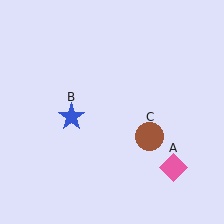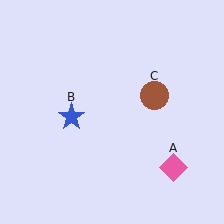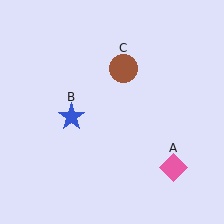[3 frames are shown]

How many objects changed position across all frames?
1 object changed position: brown circle (object C).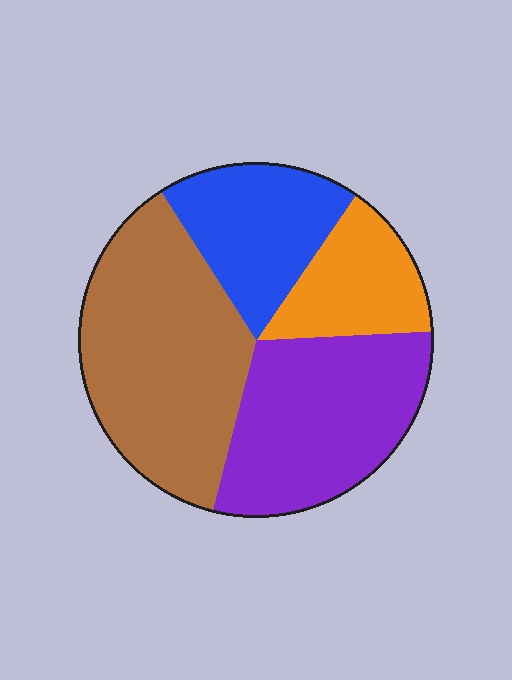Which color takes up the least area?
Orange, at roughly 15%.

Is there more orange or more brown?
Brown.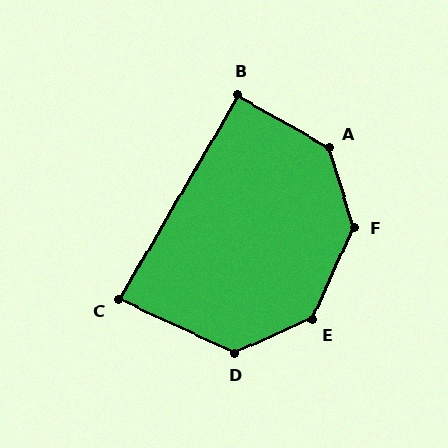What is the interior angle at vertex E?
Approximately 138 degrees (obtuse).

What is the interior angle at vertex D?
Approximately 131 degrees (obtuse).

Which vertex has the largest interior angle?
F, at approximately 139 degrees.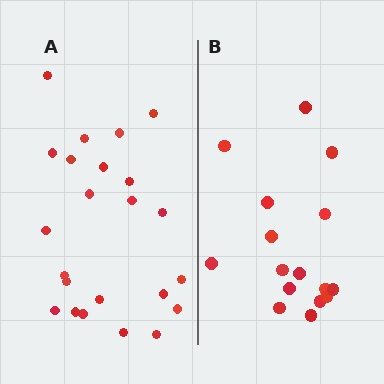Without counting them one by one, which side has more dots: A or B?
Region A (the left region) has more dots.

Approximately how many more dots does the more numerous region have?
Region A has roughly 8 or so more dots than region B.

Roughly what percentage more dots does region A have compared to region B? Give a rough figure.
About 45% more.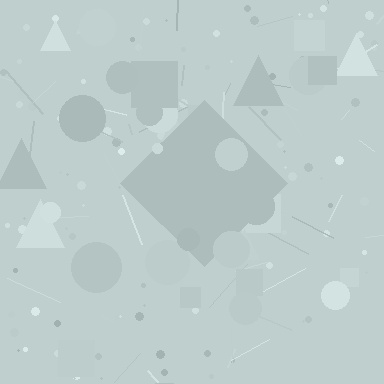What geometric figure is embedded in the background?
A diamond is embedded in the background.